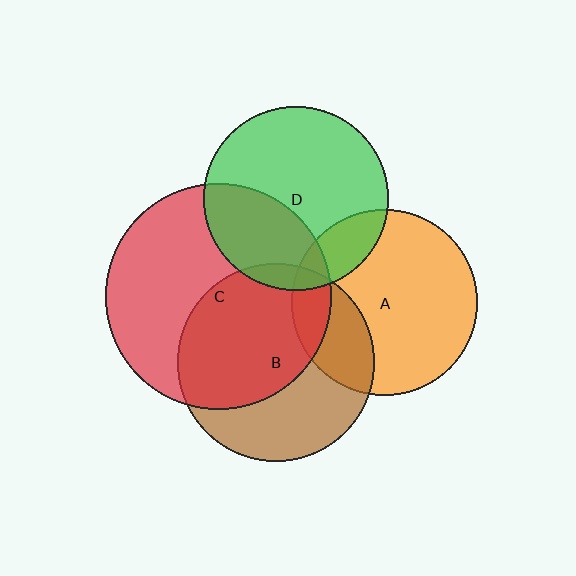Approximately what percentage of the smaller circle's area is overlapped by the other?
Approximately 5%.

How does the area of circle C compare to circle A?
Approximately 1.5 times.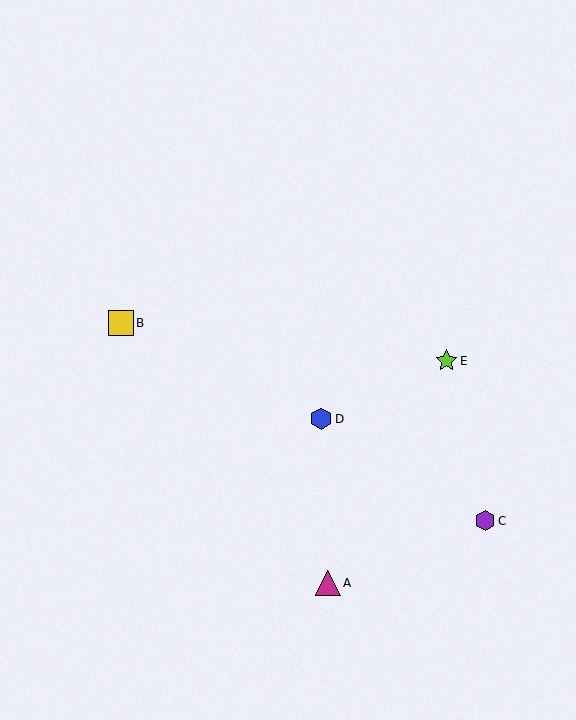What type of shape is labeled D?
Shape D is a blue hexagon.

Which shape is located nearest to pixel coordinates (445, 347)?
The lime star (labeled E) at (447, 361) is nearest to that location.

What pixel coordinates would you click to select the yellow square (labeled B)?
Click at (121, 323) to select the yellow square B.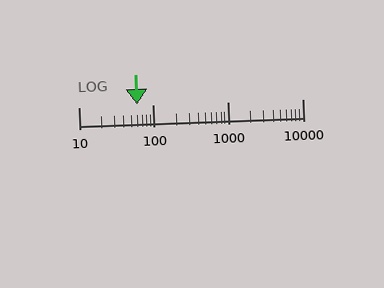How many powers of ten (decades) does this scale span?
The scale spans 3 decades, from 10 to 10000.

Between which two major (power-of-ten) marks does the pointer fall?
The pointer is between 10 and 100.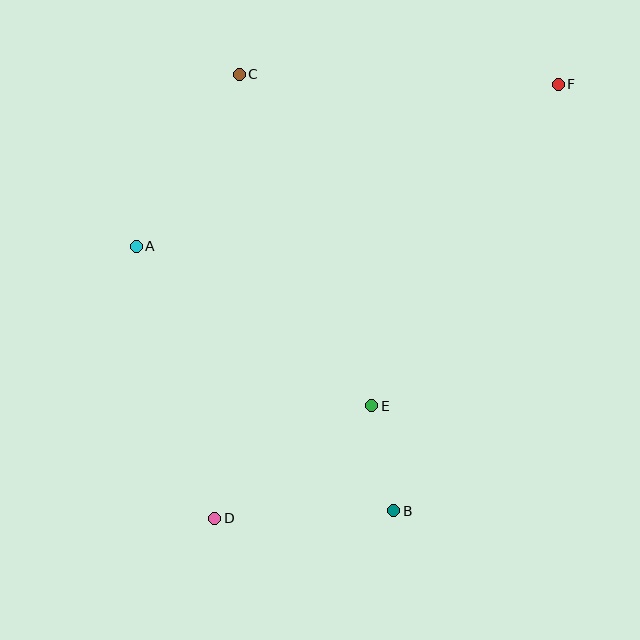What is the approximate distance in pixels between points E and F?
The distance between E and F is approximately 372 pixels.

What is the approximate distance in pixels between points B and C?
The distance between B and C is approximately 463 pixels.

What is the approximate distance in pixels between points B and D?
The distance between B and D is approximately 179 pixels.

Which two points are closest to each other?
Points B and E are closest to each other.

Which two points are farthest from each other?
Points D and F are farthest from each other.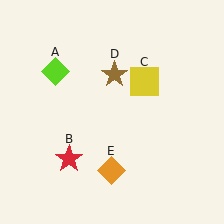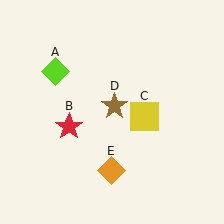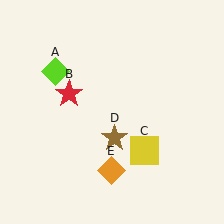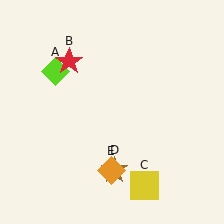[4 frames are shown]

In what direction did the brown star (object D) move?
The brown star (object D) moved down.